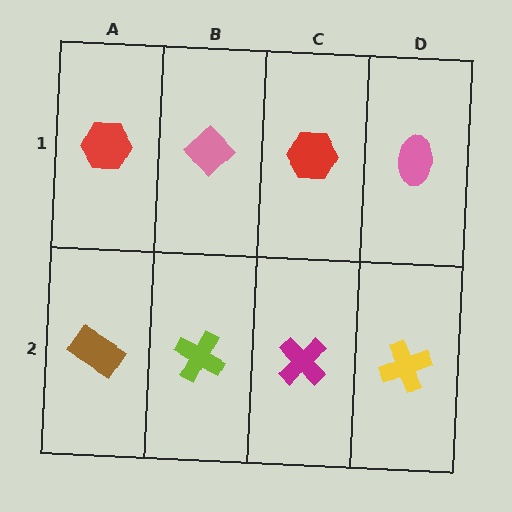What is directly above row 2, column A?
A red hexagon.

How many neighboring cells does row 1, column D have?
2.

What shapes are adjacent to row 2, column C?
A red hexagon (row 1, column C), a lime cross (row 2, column B), a yellow cross (row 2, column D).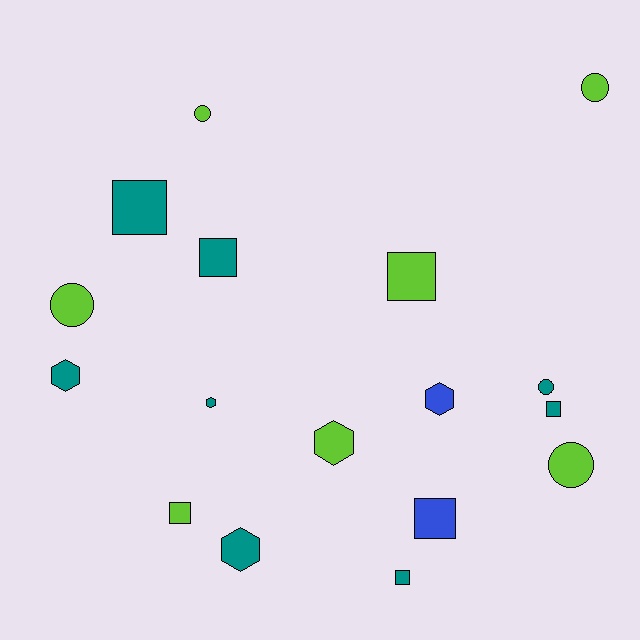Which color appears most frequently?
Teal, with 8 objects.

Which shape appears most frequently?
Square, with 7 objects.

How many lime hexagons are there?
There is 1 lime hexagon.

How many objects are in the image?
There are 17 objects.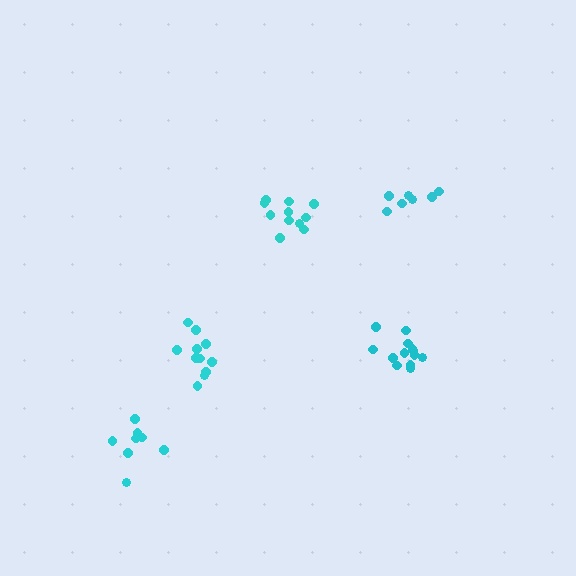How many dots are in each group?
Group 1: 11 dots, Group 2: 8 dots, Group 3: 13 dots, Group 4: 7 dots, Group 5: 11 dots (50 total).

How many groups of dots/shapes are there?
There are 5 groups.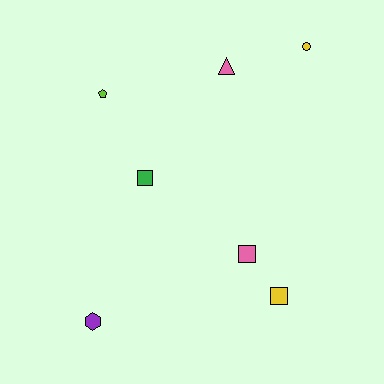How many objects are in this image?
There are 7 objects.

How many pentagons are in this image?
There is 1 pentagon.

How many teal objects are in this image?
There are no teal objects.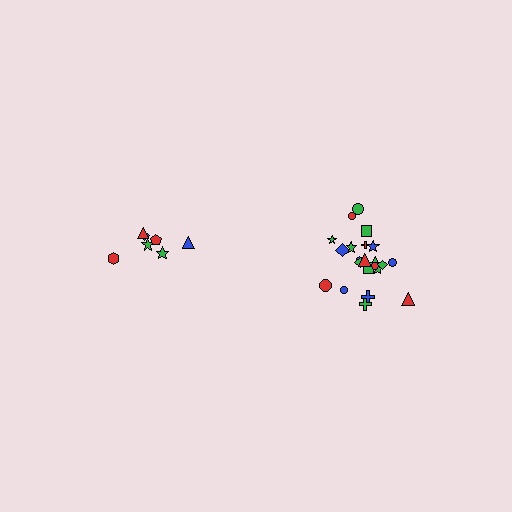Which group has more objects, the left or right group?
The right group.